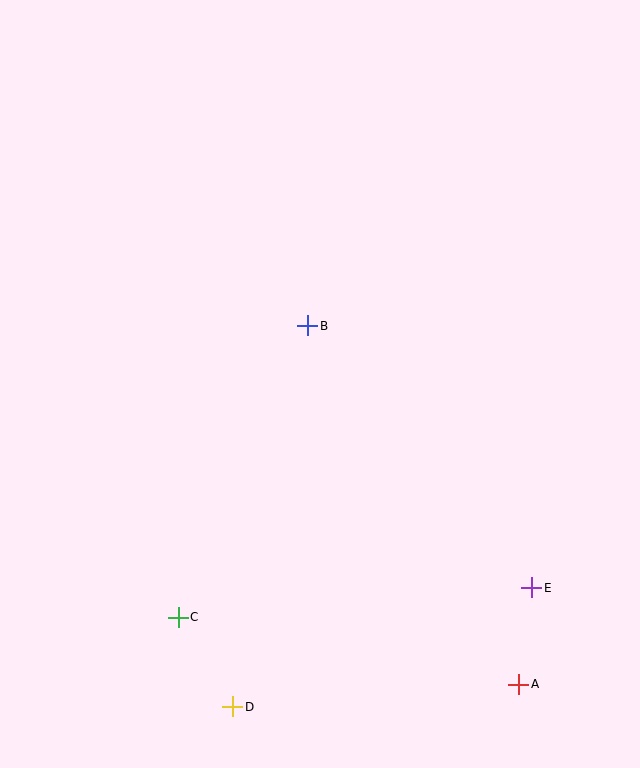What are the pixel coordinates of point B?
Point B is at (308, 326).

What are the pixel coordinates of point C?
Point C is at (178, 617).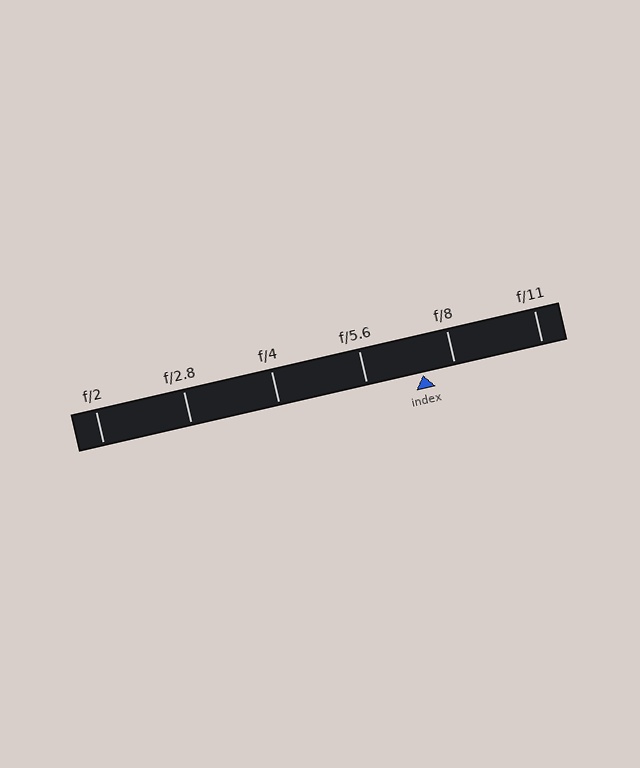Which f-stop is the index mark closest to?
The index mark is closest to f/8.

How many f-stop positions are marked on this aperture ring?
There are 6 f-stop positions marked.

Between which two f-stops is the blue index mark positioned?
The index mark is between f/5.6 and f/8.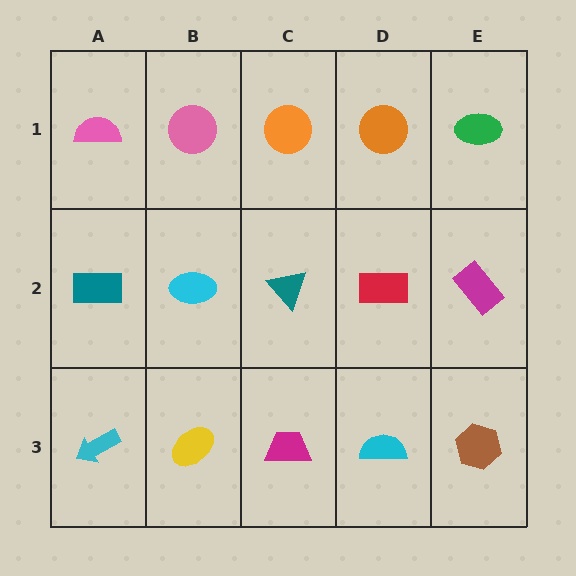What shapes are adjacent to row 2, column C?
An orange circle (row 1, column C), a magenta trapezoid (row 3, column C), a cyan ellipse (row 2, column B), a red rectangle (row 2, column D).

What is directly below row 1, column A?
A teal rectangle.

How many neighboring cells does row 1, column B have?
3.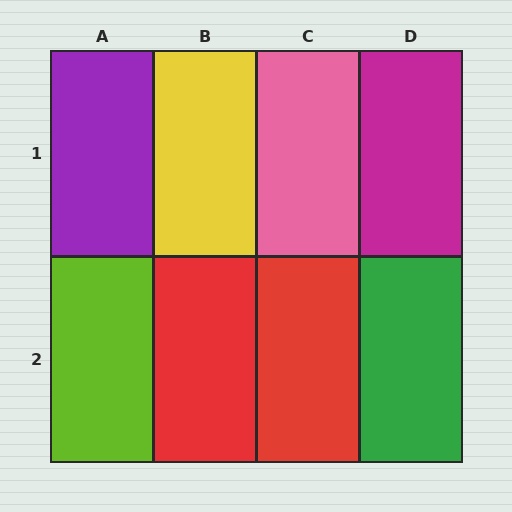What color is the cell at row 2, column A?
Lime.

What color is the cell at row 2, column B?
Red.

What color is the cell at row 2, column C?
Red.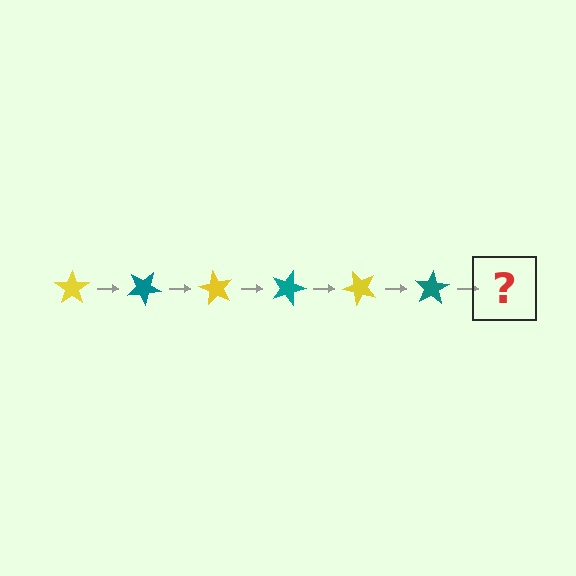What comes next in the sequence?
The next element should be a yellow star, rotated 180 degrees from the start.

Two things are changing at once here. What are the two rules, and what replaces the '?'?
The two rules are that it rotates 30 degrees each step and the color cycles through yellow and teal. The '?' should be a yellow star, rotated 180 degrees from the start.